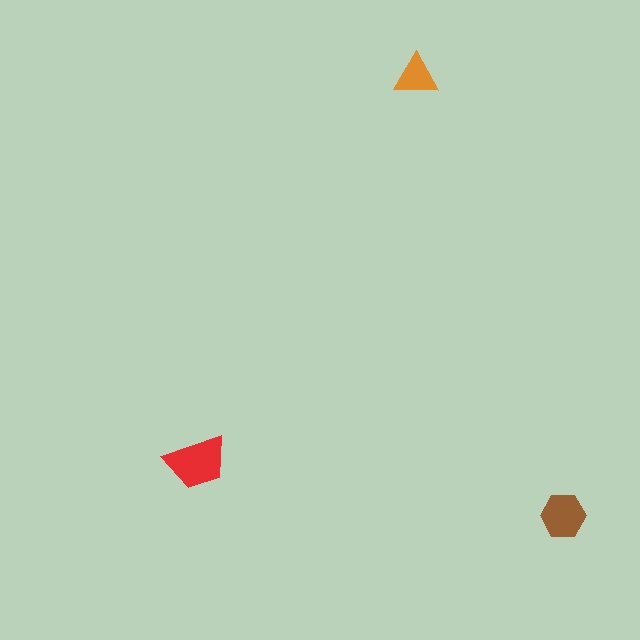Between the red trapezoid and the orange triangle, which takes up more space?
The red trapezoid.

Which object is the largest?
The red trapezoid.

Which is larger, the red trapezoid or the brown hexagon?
The red trapezoid.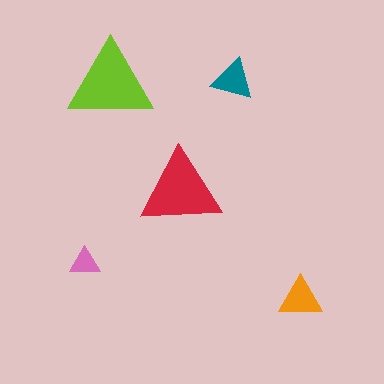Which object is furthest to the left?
The pink triangle is leftmost.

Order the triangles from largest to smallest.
the lime one, the red one, the orange one, the teal one, the pink one.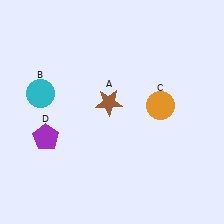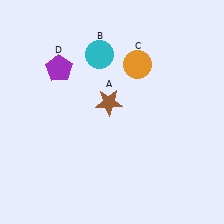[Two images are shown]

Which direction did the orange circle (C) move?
The orange circle (C) moved up.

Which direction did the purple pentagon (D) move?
The purple pentagon (D) moved up.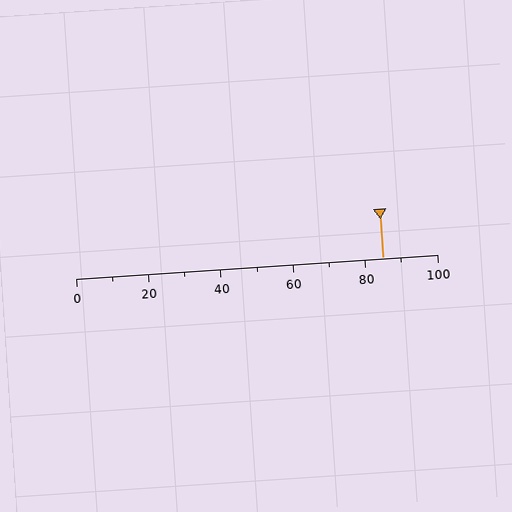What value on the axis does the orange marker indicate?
The marker indicates approximately 85.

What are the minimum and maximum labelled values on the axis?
The axis runs from 0 to 100.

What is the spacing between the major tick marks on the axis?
The major ticks are spaced 20 apart.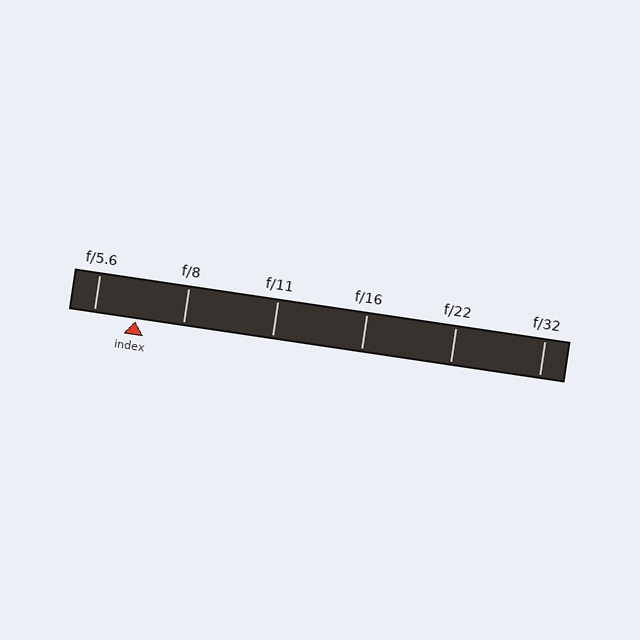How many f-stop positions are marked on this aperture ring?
There are 6 f-stop positions marked.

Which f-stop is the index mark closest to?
The index mark is closest to f/5.6.